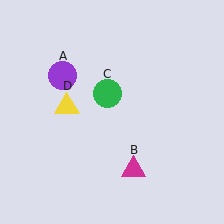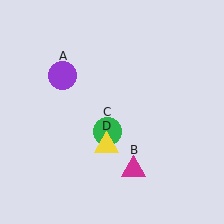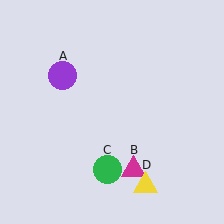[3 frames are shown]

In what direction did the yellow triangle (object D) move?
The yellow triangle (object D) moved down and to the right.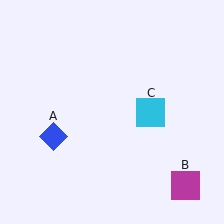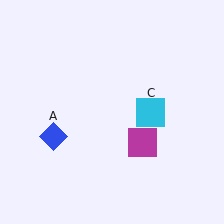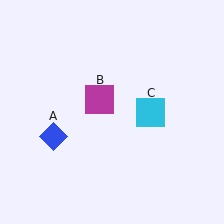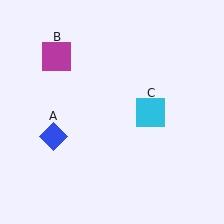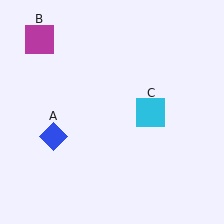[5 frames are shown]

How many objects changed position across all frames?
1 object changed position: magenta square (object B).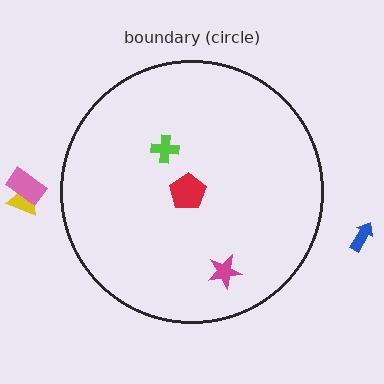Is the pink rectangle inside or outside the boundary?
Outside.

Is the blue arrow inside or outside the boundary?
Outside.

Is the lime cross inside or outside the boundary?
Inside.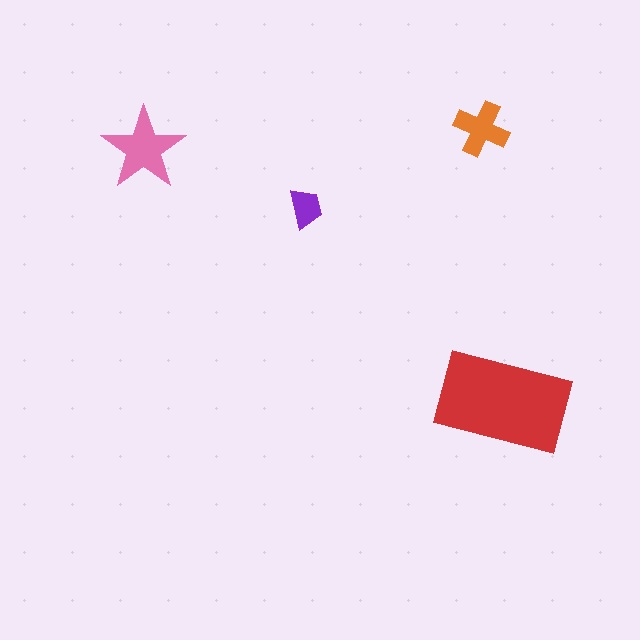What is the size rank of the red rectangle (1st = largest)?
1st.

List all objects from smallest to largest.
The purple trapezoid, the orange cross, the pink star, the red rectangle.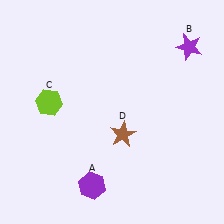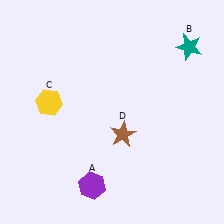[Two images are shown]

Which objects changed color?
B changed from purple to teal. C changed from lime to yellow.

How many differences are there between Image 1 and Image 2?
There are 2 differences between the two images.